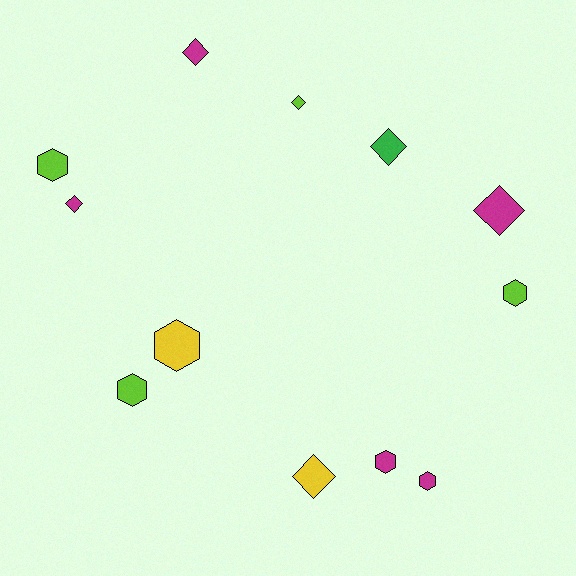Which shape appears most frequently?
Diamond, with 6 objects.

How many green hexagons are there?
There are no green hexagons.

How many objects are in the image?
There are 12 objects.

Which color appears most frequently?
Magenta, with 5 objects.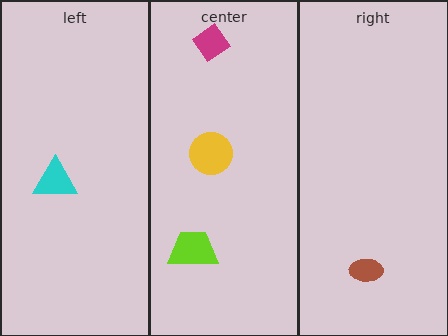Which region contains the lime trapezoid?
The center region.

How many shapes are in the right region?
1.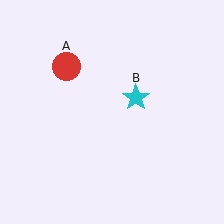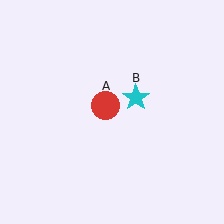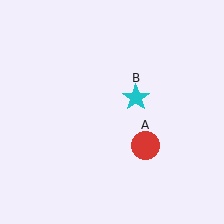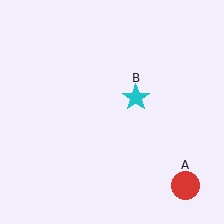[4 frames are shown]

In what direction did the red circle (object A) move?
The red circle (object A) moved down and to the right.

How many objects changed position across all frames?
1 object changed position: red circle (object A).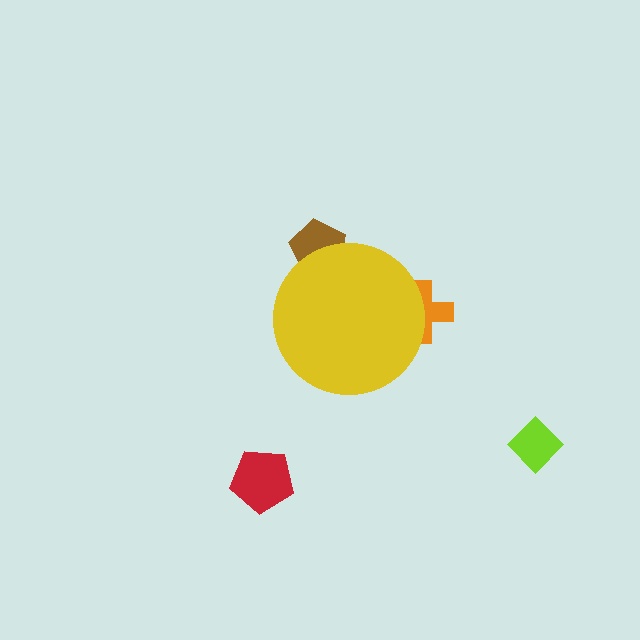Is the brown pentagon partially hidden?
Yes, the brown pentagon is partially hidden behind the yellow circle.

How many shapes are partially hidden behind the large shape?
2 shapes are partially hidden.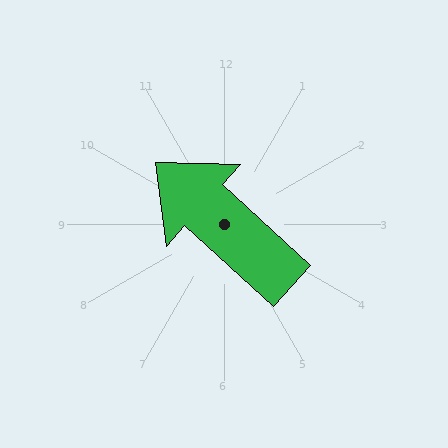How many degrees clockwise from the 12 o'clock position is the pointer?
Approximately 312 degrees.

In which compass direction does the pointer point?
Northwest.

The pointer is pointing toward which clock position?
Roughly 10 o'clock.